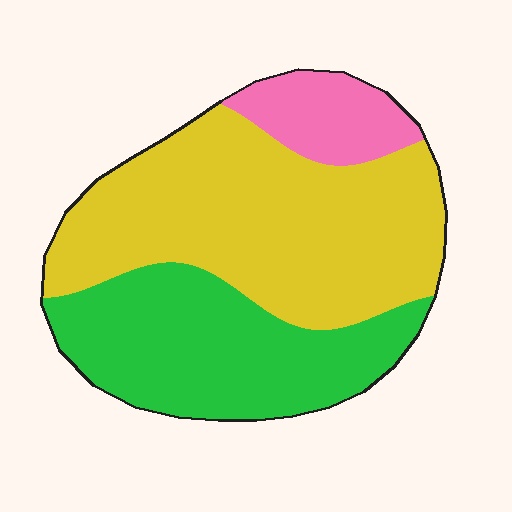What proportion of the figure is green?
Green takes up about three eighths (3/8) of the figure.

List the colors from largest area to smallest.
From largest to smallest: yellow, green, pink.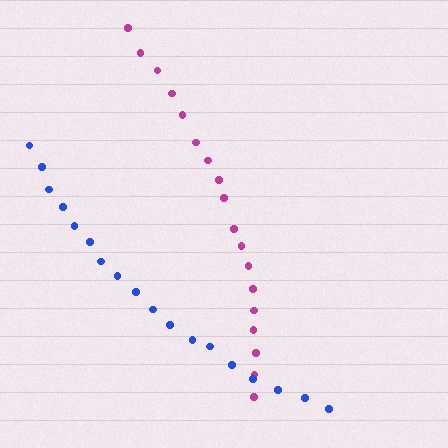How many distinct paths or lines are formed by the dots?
There are 2 distinct paths.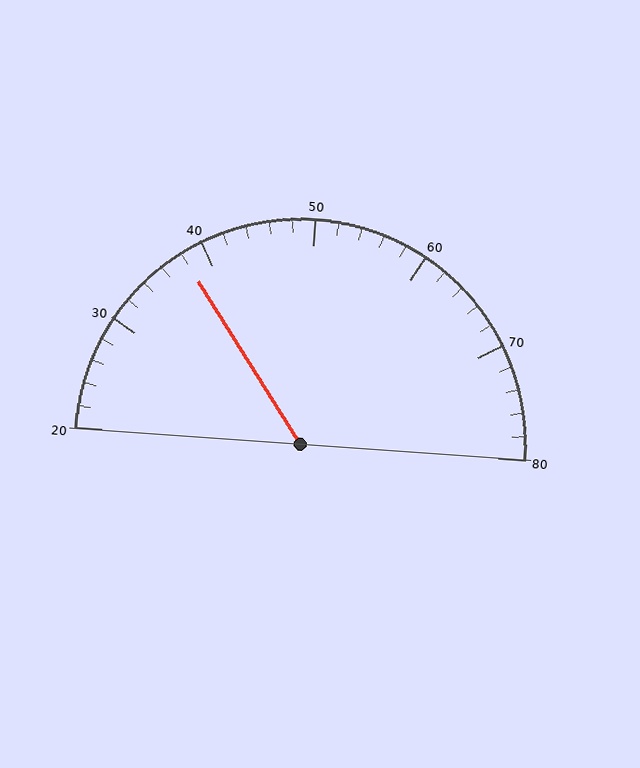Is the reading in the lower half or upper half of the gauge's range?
The reading is in the lower half of the range (20 to 80).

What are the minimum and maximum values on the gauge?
The gauge ranges from 20 to 80.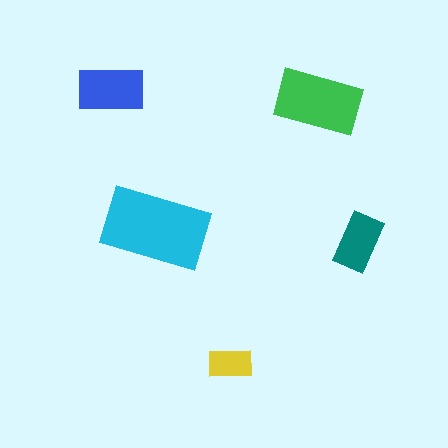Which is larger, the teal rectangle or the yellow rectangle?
The teal one.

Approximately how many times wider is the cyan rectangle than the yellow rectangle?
About 2.5 times wider.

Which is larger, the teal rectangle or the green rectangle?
The green one.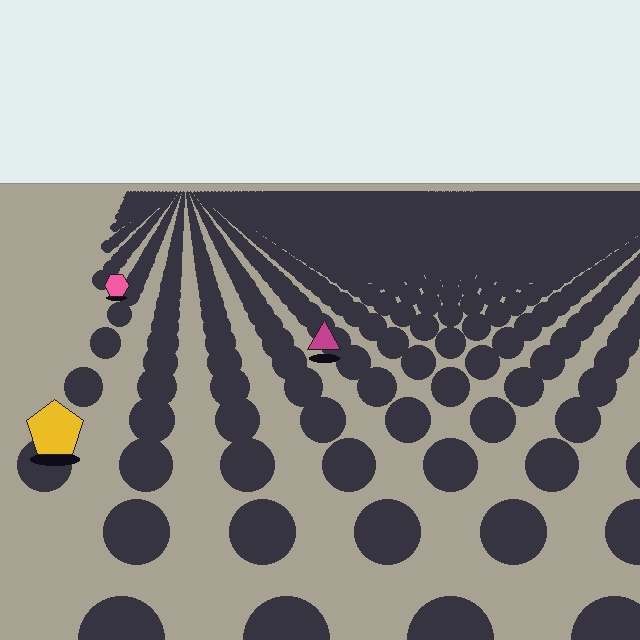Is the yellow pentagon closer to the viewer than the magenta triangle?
Yes. The yellow pentagon is closer — you can tell from the texture gradient: the ground texture is coarser near it.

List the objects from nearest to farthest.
From nearest to farthest: the yellow pentagon, the magenta triangle, the pink hexagon.